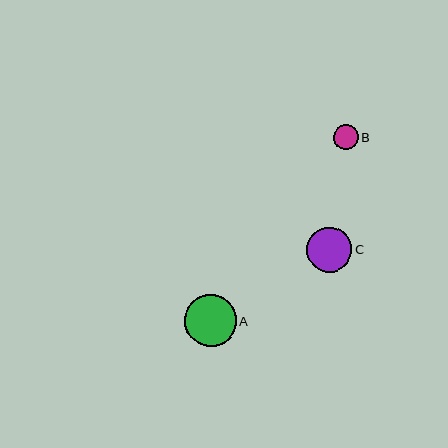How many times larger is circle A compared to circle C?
Circle A is approximately 1.1 times the size of circle C.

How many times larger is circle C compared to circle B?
Circle C is approximately 1.8 times the size of circle B.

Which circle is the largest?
Circle A is the largest with a size of approximately 51 pixels.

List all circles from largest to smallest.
From largest to smallest: A, C, B.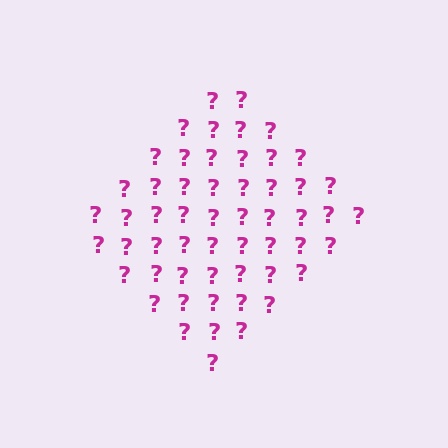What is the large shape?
The large shape is a diamond.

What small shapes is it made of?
It is made of small question marks.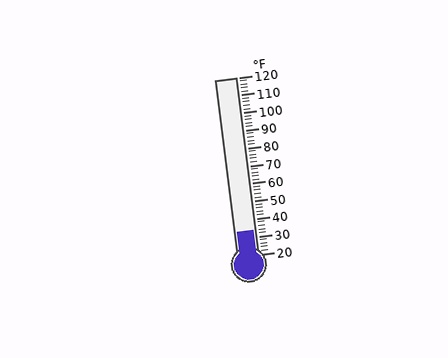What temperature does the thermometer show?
The thermometer shows approximately 34°F.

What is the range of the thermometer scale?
The thermometer scale ranges from 20°F to 120°F.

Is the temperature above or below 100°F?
The temperature is below 100°F.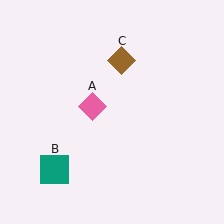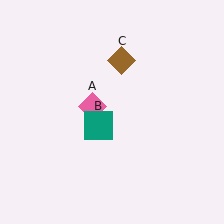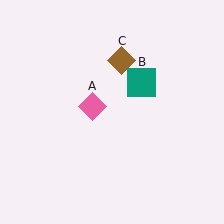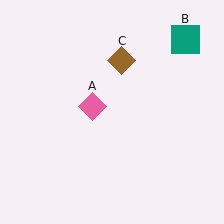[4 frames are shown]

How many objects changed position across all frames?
1 object changed position: teal square (object B).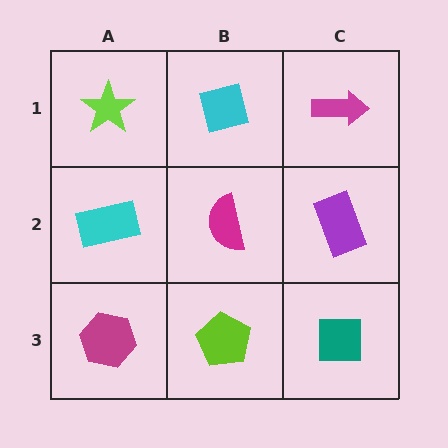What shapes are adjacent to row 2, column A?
A lime star (row 1, column A), a magenta hexagon (row 3, column A), a magenta semicircle (row 2, column B).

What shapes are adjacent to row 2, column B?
A cyan square (row 1, column B), a lime pentagon (row 3, column B), a cyan rectangle (row 2, column A), a purple rectangle (row 2, column C).